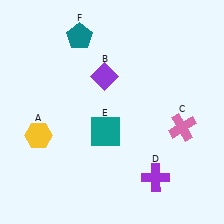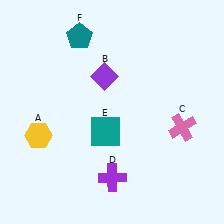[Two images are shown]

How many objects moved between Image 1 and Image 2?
1 object moved between the two images.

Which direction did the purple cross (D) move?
The purple cross (D) moved left.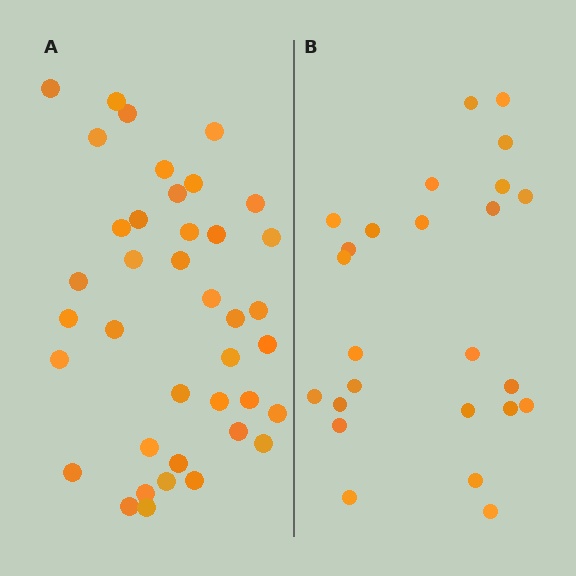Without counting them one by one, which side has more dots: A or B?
Region A (the left region) has more dots.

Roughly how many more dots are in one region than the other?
Region A has approximately 15 more dots than region B.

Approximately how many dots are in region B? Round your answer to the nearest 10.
About 20 dots. (The exact count is 25, which rounds to 20.)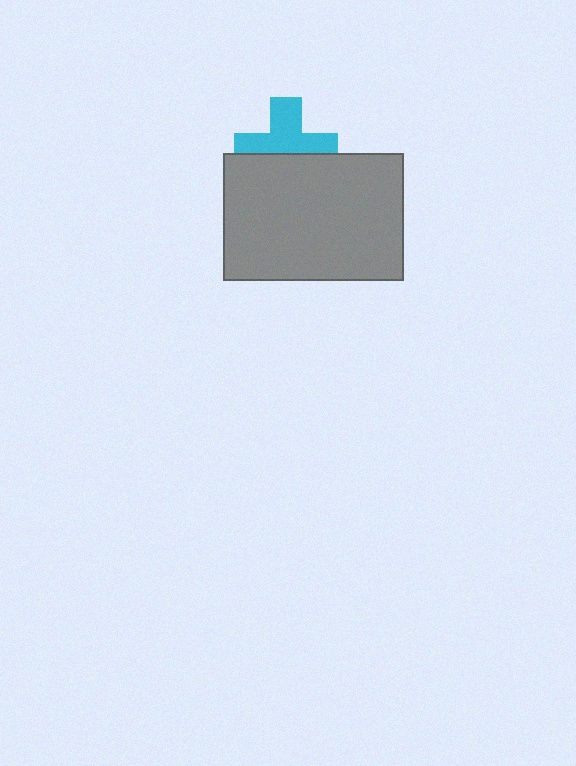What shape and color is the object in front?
The object in front is a gray rectangle.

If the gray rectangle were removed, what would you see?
You would see the complete cyan cross.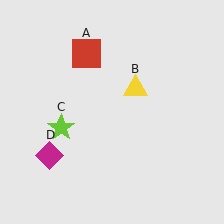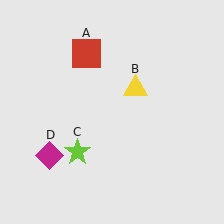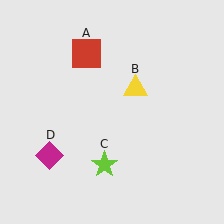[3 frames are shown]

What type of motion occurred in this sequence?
The lime star (object C) rotated counterclockwise around the center of the scene.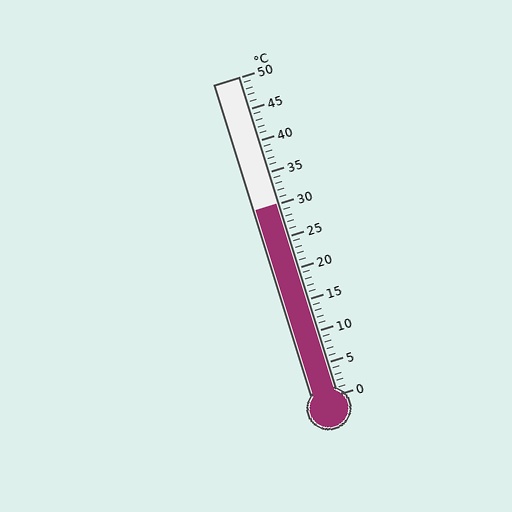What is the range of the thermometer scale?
The thermometer scale ranges from 0°C to 50°C.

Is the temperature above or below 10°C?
The temperature is above 10°C.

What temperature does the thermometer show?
The thermometer shows approximately 30°C.